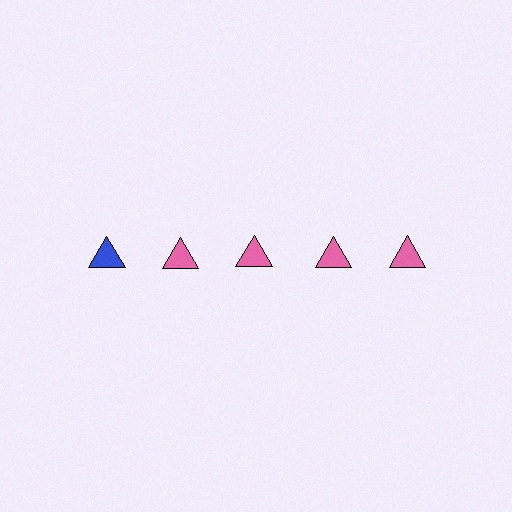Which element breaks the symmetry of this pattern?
The blue triangle in the top row, leftmost column breaks the symmetry. All other shapes are pink triangles.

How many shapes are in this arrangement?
There are 5 shapes arranged in a grid pattern.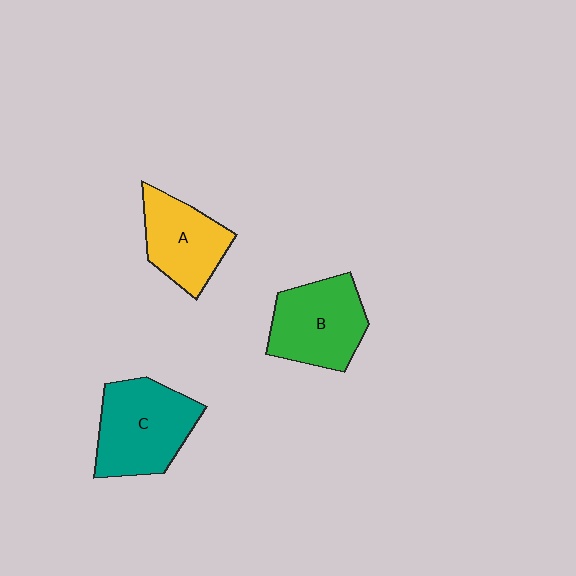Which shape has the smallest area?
Shape A (yellow).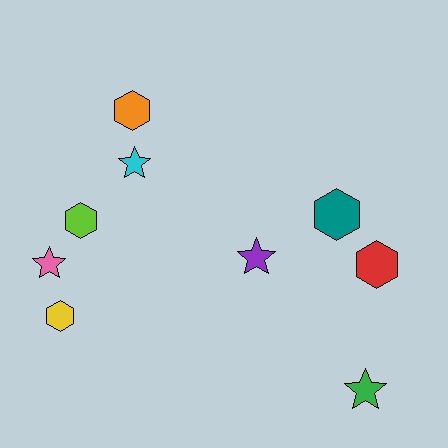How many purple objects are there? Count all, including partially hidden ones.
There is 1 purple object.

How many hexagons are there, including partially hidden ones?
There are 5 hexagons.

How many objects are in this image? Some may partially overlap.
There are 9 objects.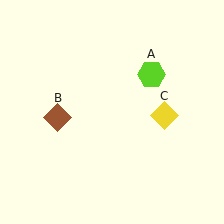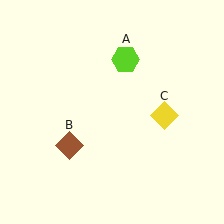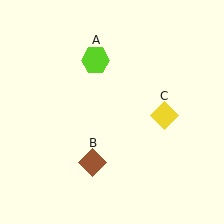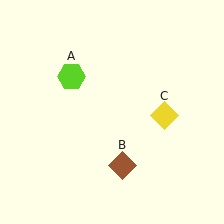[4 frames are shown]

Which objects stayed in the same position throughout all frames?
Yellow diamond (object C) remained stationary.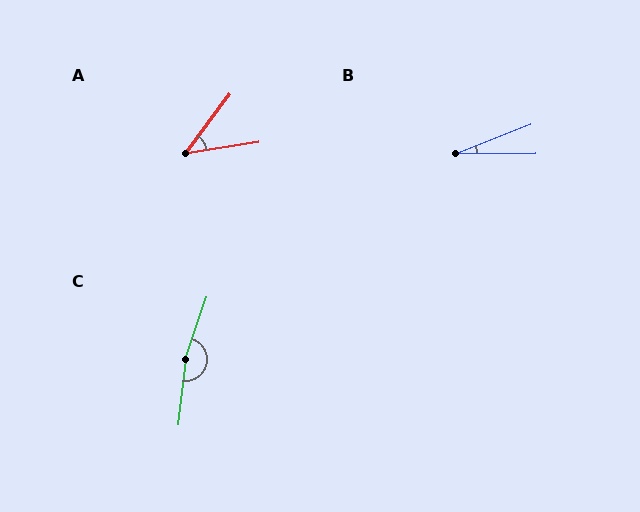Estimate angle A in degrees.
Approximately 45 degrees.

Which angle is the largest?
C, at approximately 168 degrees.